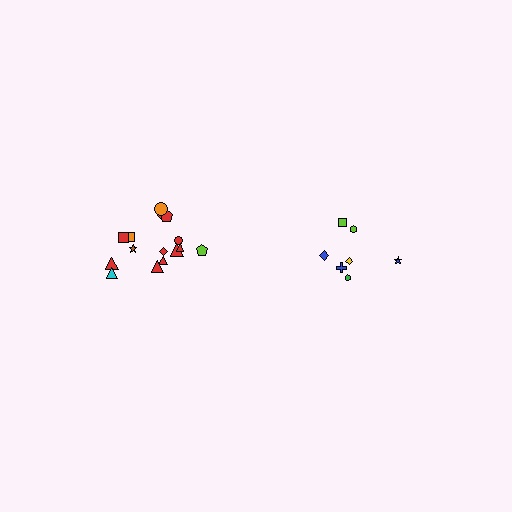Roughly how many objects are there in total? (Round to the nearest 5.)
Roughly 20 objects in total.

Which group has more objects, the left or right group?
The left group.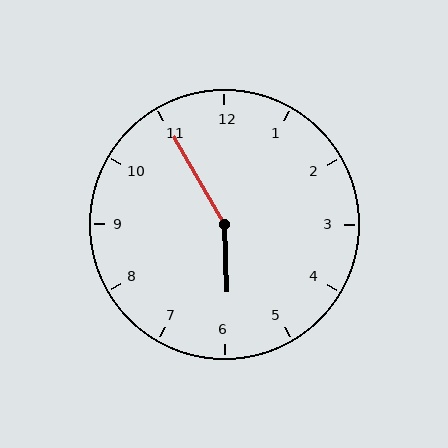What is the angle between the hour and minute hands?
Approximately 152 degrees.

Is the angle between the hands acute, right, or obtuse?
It is obtuse.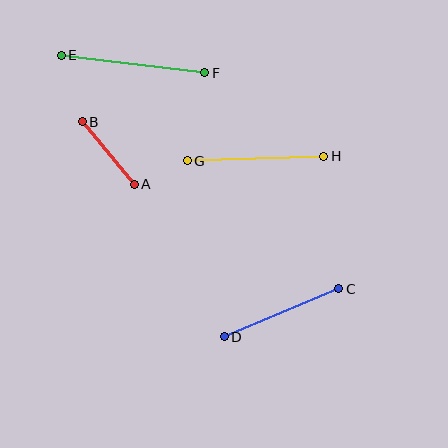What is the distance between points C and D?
The distance is approximately 124 pixels.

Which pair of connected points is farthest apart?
Points E and F are farthest apart.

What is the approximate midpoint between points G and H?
The midpoint is at approximately (255, 158) pixels.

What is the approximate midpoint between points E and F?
The midpoint is at approximately (133, 64) pixels.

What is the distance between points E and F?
The distance is approximately 144 pixels.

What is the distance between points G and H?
The distance is approximately 137 pixels.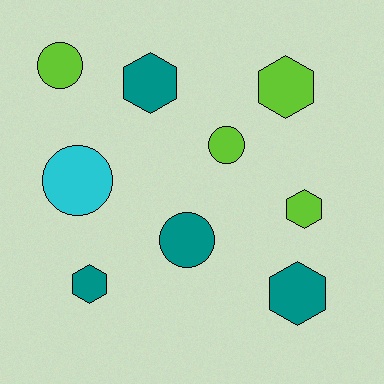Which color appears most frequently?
Lime, with 4 objects.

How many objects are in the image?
There are 9 objects.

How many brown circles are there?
There are no brown circles.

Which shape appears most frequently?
Hexagon, with 5 objects.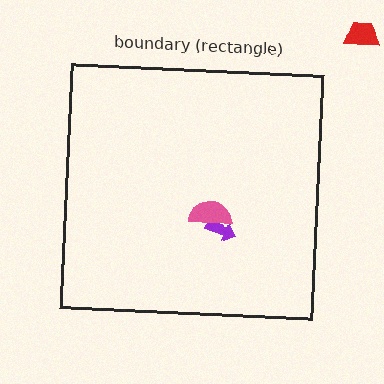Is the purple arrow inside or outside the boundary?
Inside.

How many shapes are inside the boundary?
2 inside, 1 outside.